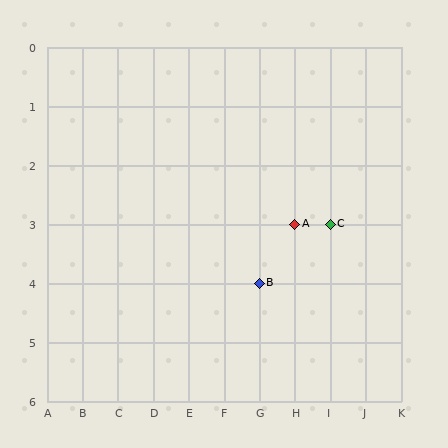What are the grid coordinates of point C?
Point C is at grid coordinates (I, 3).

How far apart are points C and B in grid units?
Points C and B are 2 columns and 1 row apart (about 2.2 grid units diagonally).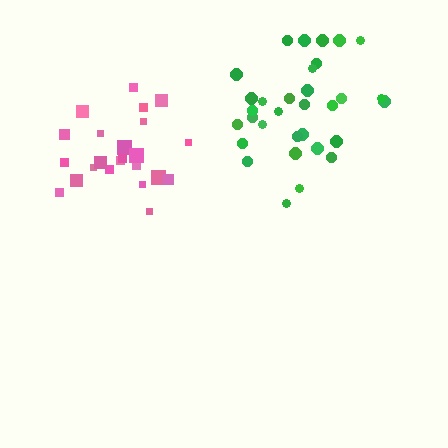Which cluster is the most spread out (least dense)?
Green.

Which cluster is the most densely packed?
Pink.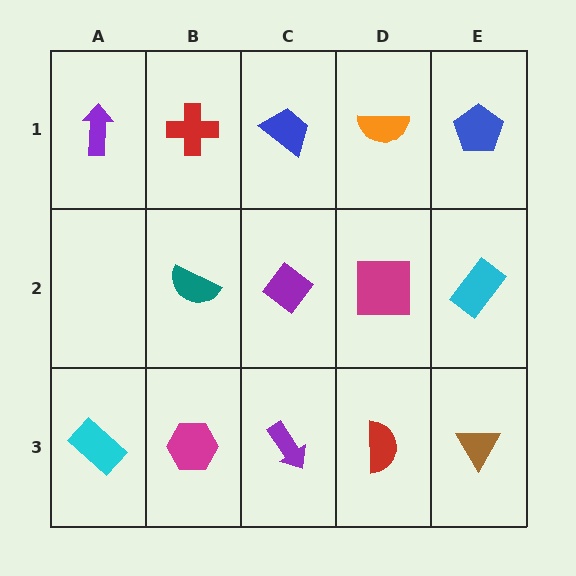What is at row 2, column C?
A purple diamond.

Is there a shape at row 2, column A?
No, that cell is empty.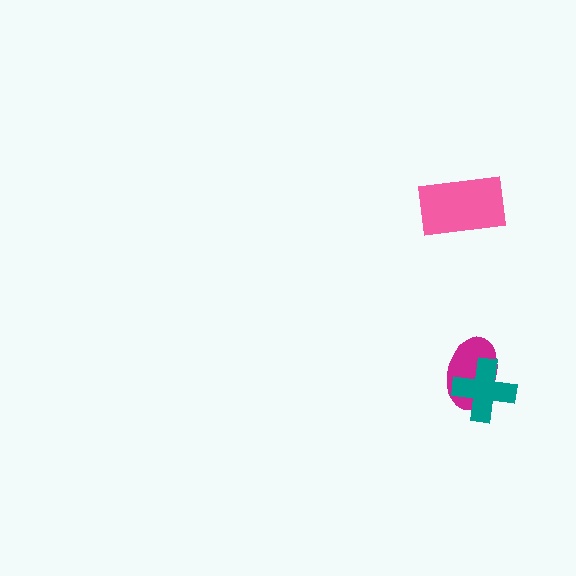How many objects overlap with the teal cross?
1 object overlaps with the teal cross.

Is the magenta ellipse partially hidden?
Yes, it is partially covered by another shape.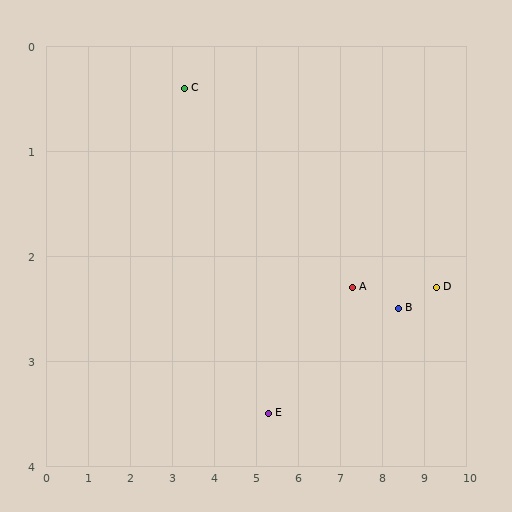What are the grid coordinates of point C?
Point C is at approximately (3.3, 0.4).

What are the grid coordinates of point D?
Point D is at approximately (9.3, 2.3).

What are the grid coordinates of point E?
Point E is at approximately (5.3, 3.5).